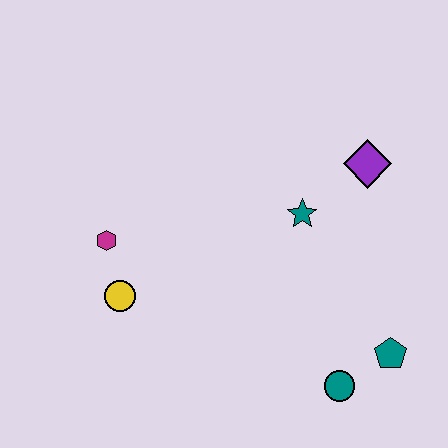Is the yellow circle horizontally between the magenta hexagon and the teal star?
Yes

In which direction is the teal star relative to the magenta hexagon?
The teal star is to the right of the magenta hexagon.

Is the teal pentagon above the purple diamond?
No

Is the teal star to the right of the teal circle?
No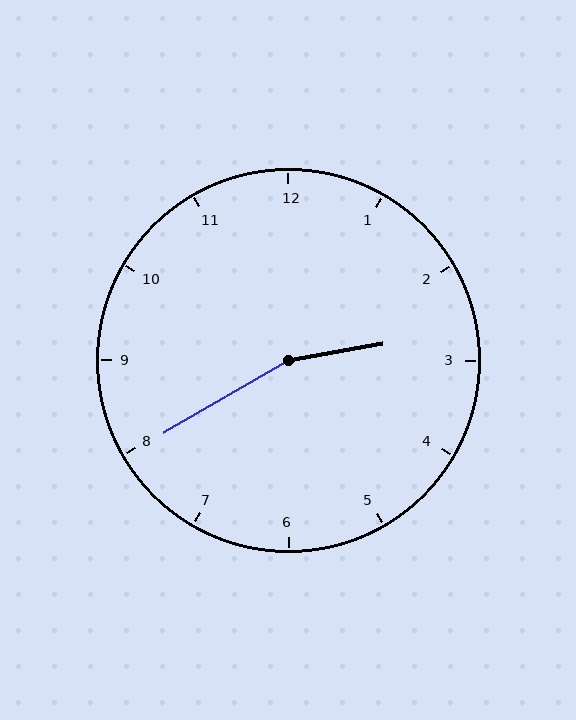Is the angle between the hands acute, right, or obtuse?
It is obtuse.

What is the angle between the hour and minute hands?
Approximately 160 degrees.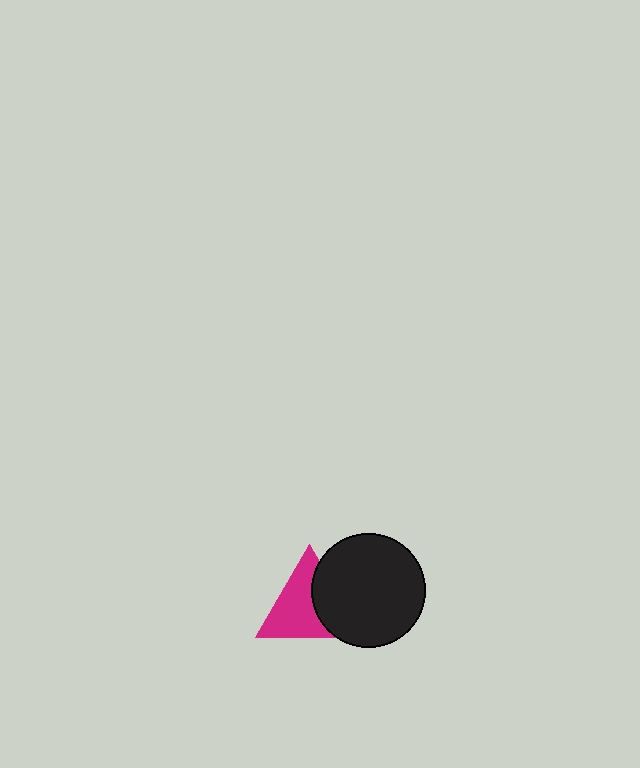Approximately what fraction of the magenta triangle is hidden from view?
Roughly 38% of the magenta triangle is hidden behind the black circle.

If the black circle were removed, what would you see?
You would see the complete magenta triangle.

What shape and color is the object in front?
The object in front is a black circle.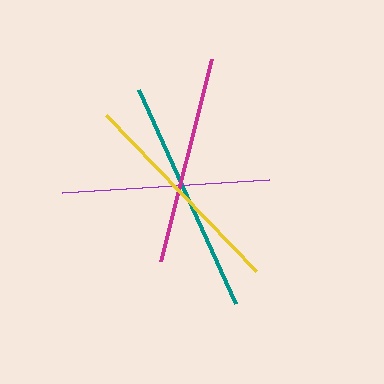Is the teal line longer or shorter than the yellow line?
The teal line is longer than the yellow line.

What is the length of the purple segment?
The purple segment is approximately 208 pixels long.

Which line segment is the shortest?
The purple line is the shortest at approximately 208 pixels.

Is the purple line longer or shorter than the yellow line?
The yellow line is longer than the purple line.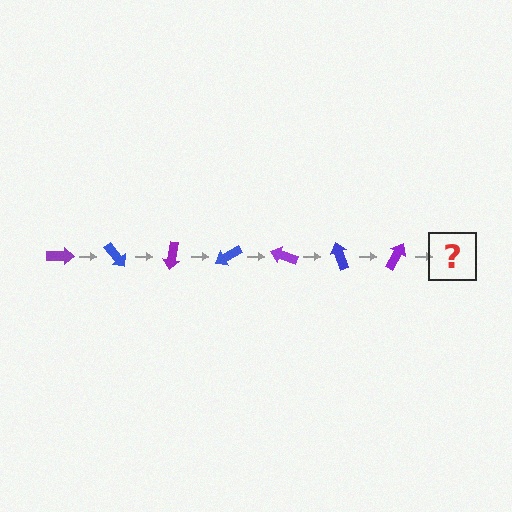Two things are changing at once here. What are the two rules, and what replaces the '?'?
The two rules are that it rotates 50 degrees each step and the color cycles through purple and blue. The '?' should be a blue arrow, rotated 350 degrees from the start.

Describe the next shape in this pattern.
It should be a blue arrow, rotated 350 degrees from the start.